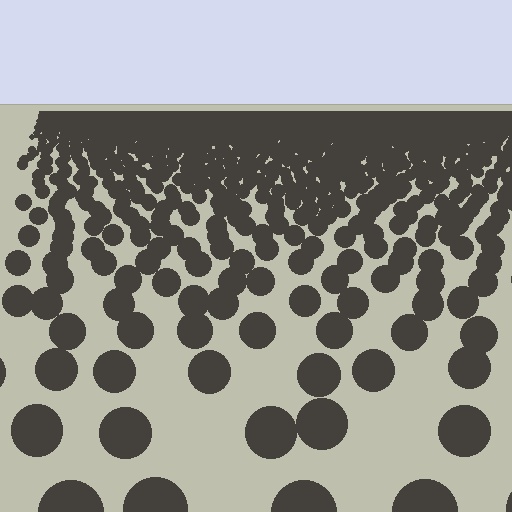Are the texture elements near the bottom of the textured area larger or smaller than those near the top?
Larger. Near the bottom, elements are closer to the viewer and appear at a bigger on-screen size.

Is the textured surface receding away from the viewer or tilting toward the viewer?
The surface is receding away from the viewer. Texture elements get smaller and denser toward the top.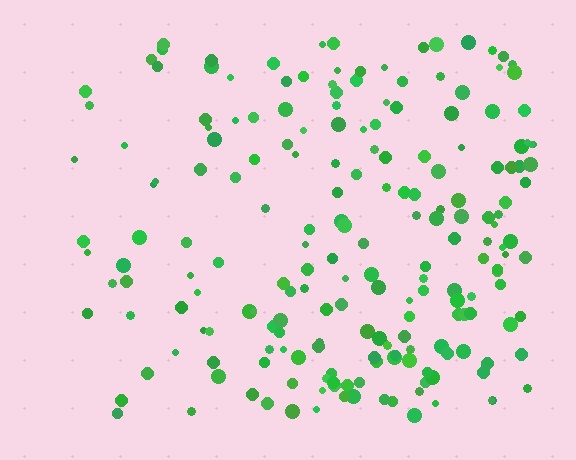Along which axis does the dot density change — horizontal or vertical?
Horizontal.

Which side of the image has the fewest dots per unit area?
The left.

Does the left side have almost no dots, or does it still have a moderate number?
Still a moderate number, just noticeably fewer than the right.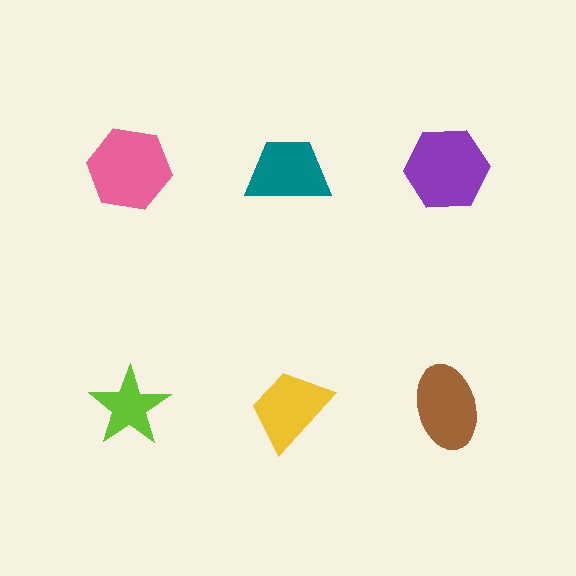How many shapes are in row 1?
3 shapes.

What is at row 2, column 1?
A lime star.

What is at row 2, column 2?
A yellow trapezoid.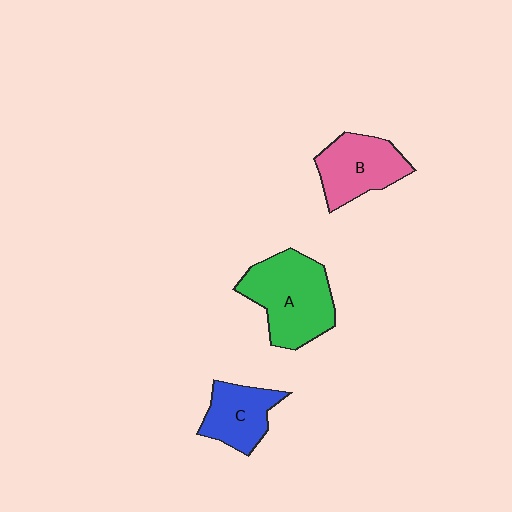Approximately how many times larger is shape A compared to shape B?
Approximately 1.4 times.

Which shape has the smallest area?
Shape C (blue).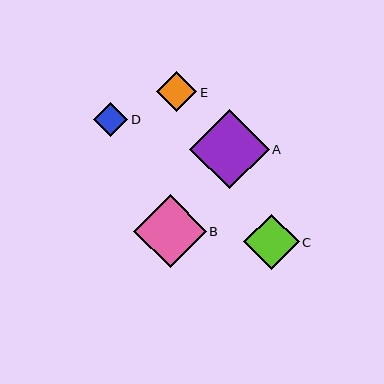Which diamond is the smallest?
Diamond D is the smallest with a size of approximately 35 pixels.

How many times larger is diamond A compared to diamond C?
Diamond A is approximately 1.4 times the size of diamond C.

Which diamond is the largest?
Diamond A is the largest with a size of approximately 80 pixels.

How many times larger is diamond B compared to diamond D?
Diamond B is approximately 2.1 times the size of diamond D.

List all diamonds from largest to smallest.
From largest to smallest: A, B, C, E, D.